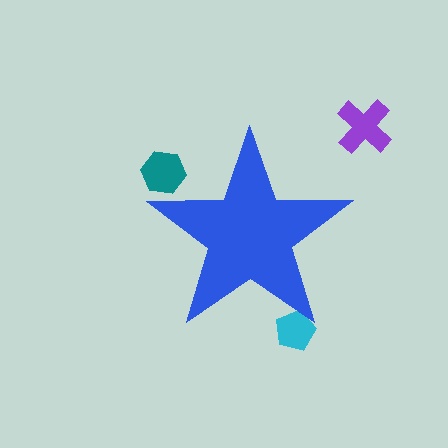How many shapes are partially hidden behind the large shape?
2 shapes are partially hidden.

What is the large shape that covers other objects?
A blue star.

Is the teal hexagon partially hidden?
Yes, the teal hexagon is partially hidden behind the blue star.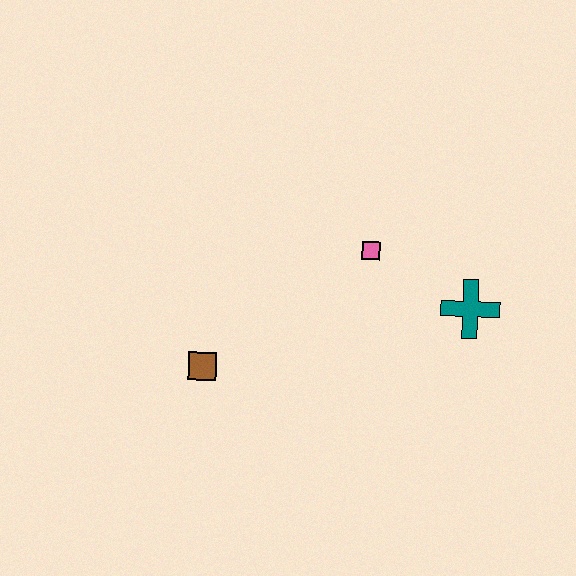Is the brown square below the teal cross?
Yes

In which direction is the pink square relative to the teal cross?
The pink square is to the left of the teal cross.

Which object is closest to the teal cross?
The pink square is closest to the teal cross.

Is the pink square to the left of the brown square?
No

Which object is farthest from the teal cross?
The brown square is farthest from the teal cross.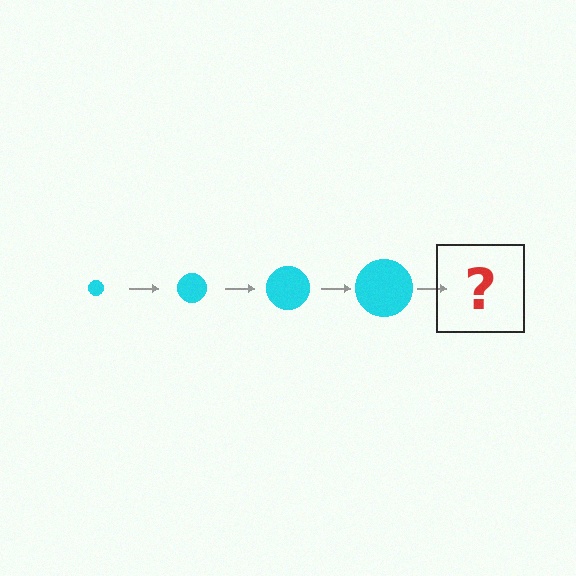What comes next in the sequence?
The next element should be a cyan circle, larger than the previous one.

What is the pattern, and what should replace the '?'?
The pattern is that the circle gets progressively larger each step. The '?' should be a cyan circle, larger than the previous one.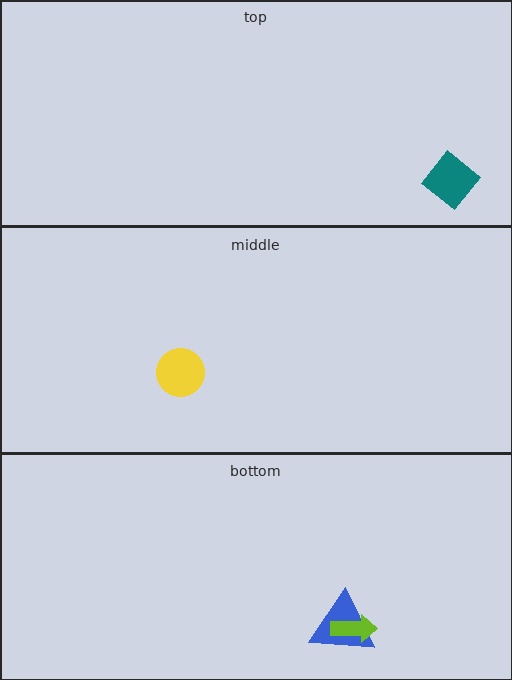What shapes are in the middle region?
The yellow circle.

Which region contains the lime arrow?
The bottom region.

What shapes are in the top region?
The teal diamond.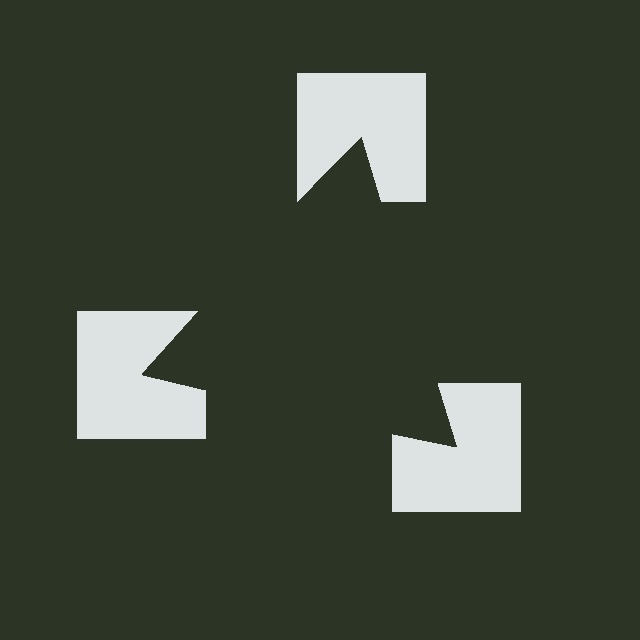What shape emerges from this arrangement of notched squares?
An illusory triangle — its edges are inferred from the aligned wedge cuts in the notched squares, not physically drawn.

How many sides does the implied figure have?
3 sides.